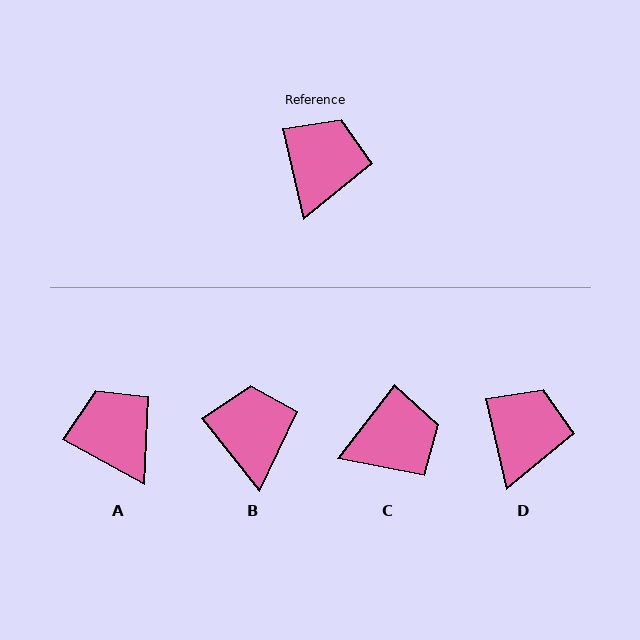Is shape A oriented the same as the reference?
No, it is off by about 48 degrees.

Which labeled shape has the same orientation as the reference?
D.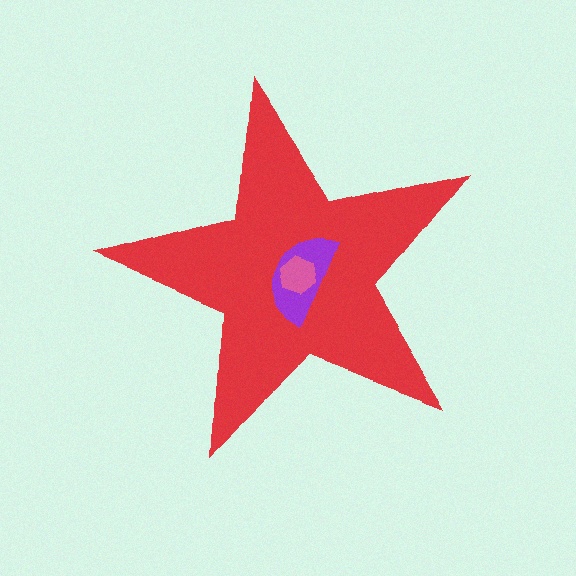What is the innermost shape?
The pink hexagon.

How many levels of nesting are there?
3.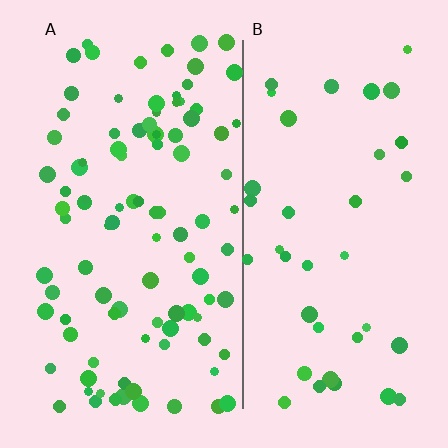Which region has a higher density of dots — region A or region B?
A (the left).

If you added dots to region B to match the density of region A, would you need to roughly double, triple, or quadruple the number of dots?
Approximately double.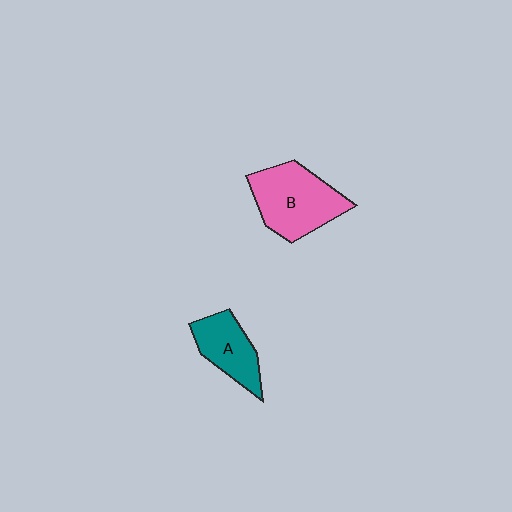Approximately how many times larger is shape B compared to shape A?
Approximately 1.5 times.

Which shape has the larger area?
Shape B (pink).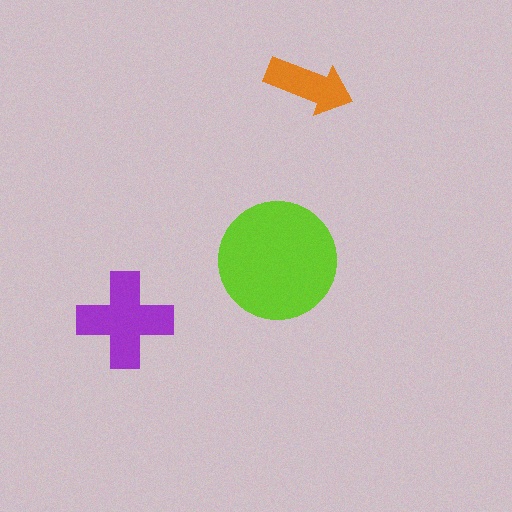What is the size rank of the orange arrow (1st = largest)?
3rd.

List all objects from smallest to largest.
The orange arrow, the purple cross, the lime circle.